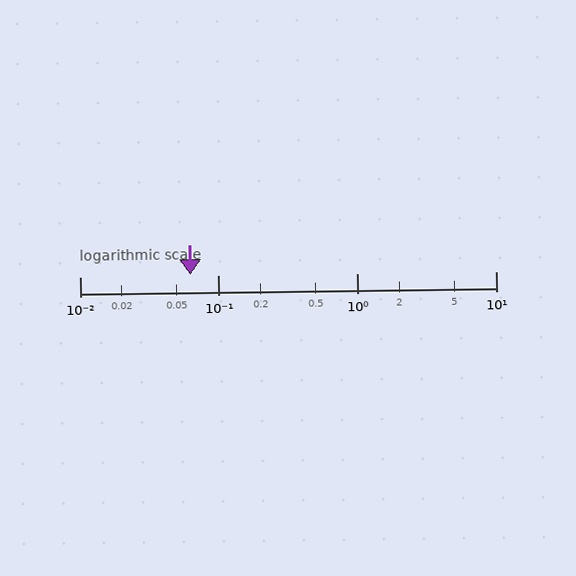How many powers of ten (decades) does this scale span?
The scale spans 3 decades, from 0.01 to 10.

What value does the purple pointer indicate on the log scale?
The pointer indicates approximately 0.063.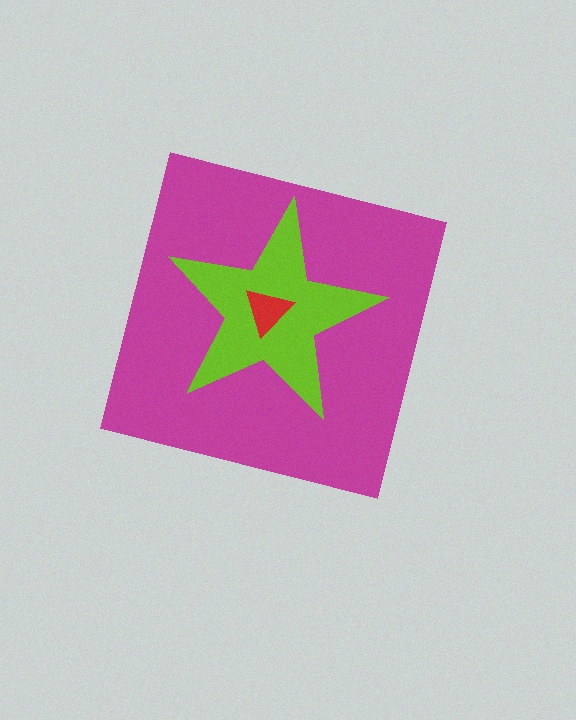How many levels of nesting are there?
3.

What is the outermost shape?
The magenta square.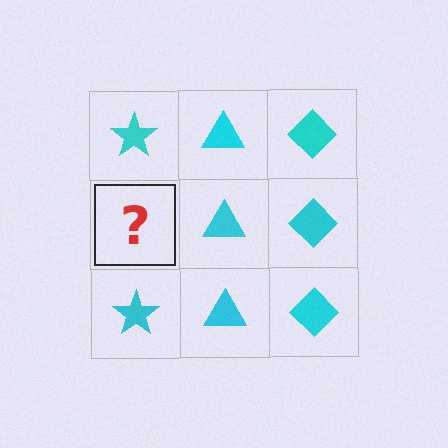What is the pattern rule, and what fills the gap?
The rule is that each column has a consistent shape. The gap should be filled with a cyan star.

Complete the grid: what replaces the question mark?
The question mark should be replaced with a cyan star.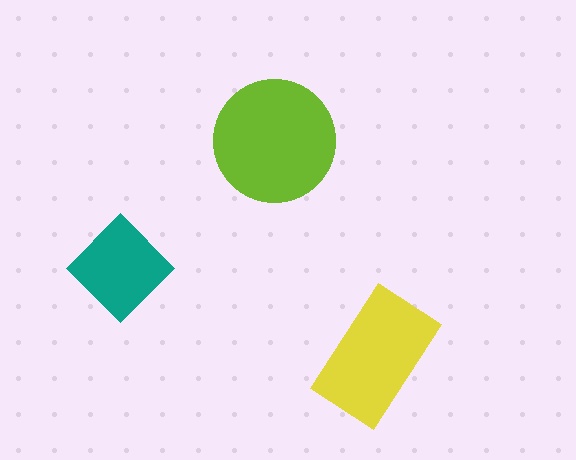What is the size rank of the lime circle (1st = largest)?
1st.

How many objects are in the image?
There are 3 objects in the image.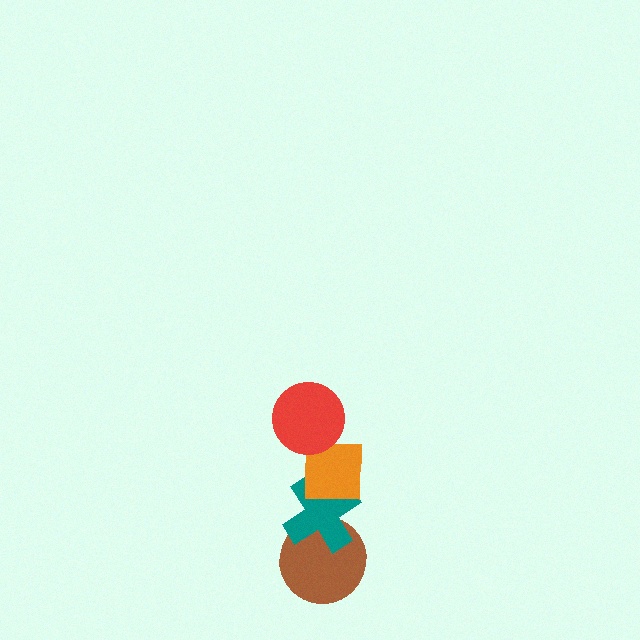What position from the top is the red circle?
The red circle is 1st from the top.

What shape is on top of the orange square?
The red circle is on top of the orange square.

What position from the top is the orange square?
The orange square is 2nd from the top.